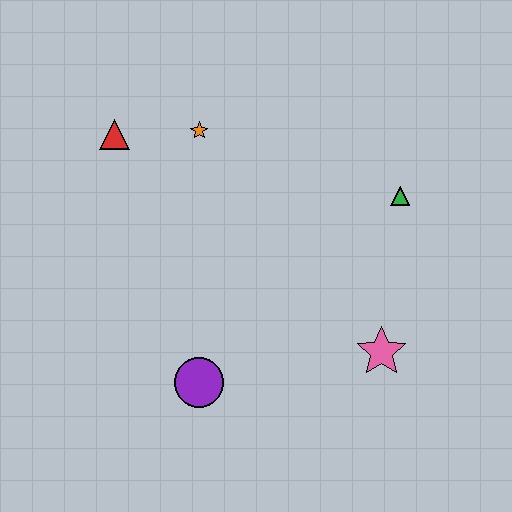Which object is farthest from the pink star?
The red triangle is farthest from the pink star.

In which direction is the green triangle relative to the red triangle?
The green triangle is to the right of the red triangle.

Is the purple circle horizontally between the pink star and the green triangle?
No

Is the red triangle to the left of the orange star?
Yes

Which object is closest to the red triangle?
The orange star is closest to the red triangle.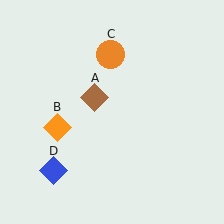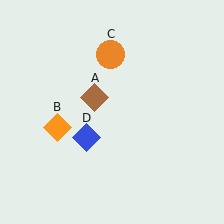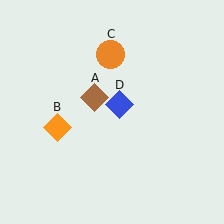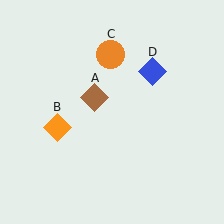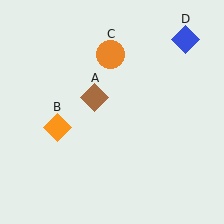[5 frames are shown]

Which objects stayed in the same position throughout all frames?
Brown diamond (object A) and orange diamond (object B) and orange circle (object C) remained stationary.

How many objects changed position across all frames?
1 object changed position: blue diamond (object D).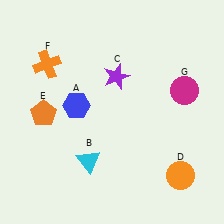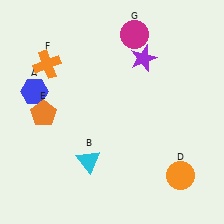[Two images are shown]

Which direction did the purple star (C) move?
The purple star (C) moved right.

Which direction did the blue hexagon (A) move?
The blue hexagon (A) moved left.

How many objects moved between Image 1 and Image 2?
3 objects moved between the two images.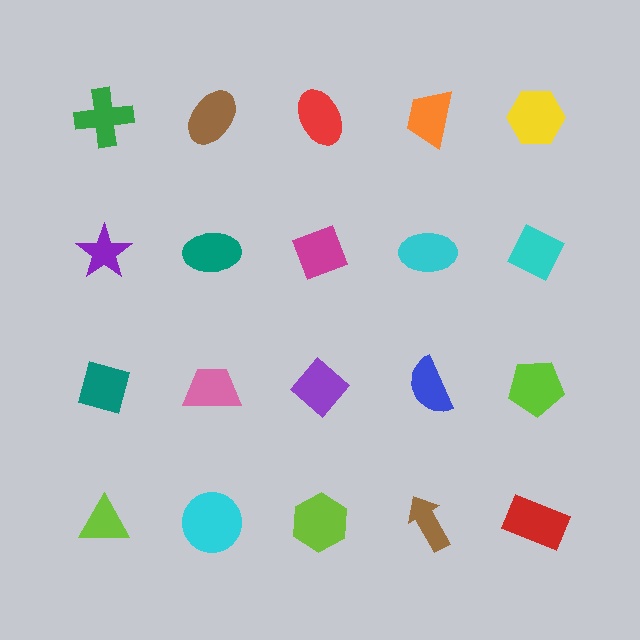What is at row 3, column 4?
A blue semicircle.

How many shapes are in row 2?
5 shapes.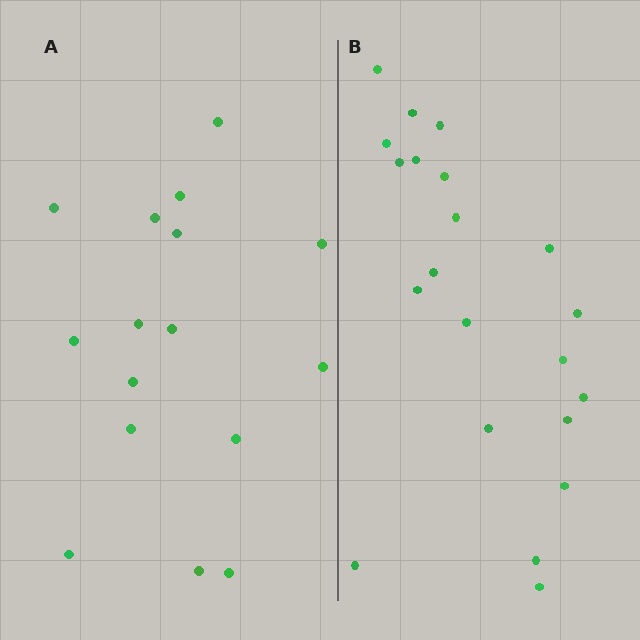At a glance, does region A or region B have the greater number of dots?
Region B (the right region) has more dots.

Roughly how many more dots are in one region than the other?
Region B has about 5 more dots than region A.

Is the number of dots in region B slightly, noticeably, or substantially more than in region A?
Region B has noticeably more, but not dramatically so. The ratio is roughly 1.3 to 1.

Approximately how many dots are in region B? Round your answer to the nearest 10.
About 20 dots. (The exact count is 21, which rounds to 20.)